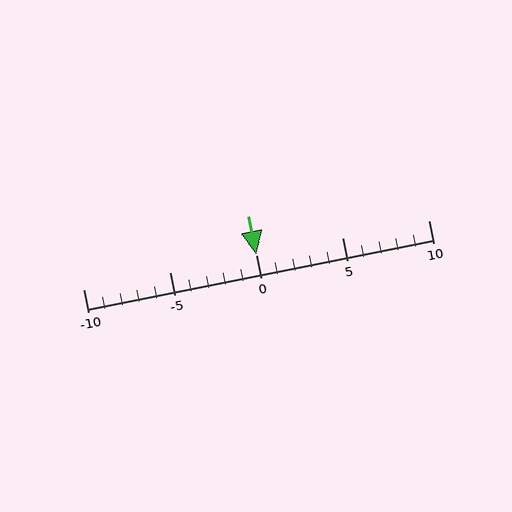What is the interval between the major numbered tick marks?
The major tick marks are spaced 5 units apart.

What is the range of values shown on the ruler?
The ruler shows values from -10 to 10.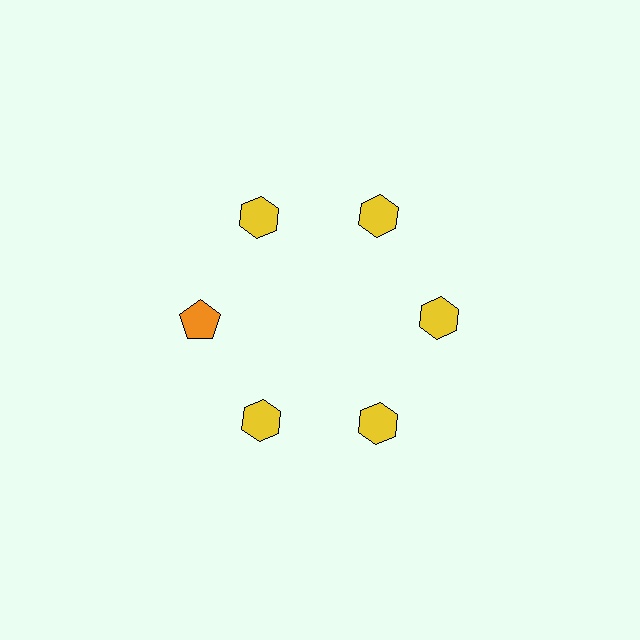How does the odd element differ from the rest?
It differs in both color (orange instead of yellow) and shape (pentagon instead of hexagon).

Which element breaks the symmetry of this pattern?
The orange pentagon at roughly the 9 o'clock position breaks the symmetry. All other shapes are yellow hexagons.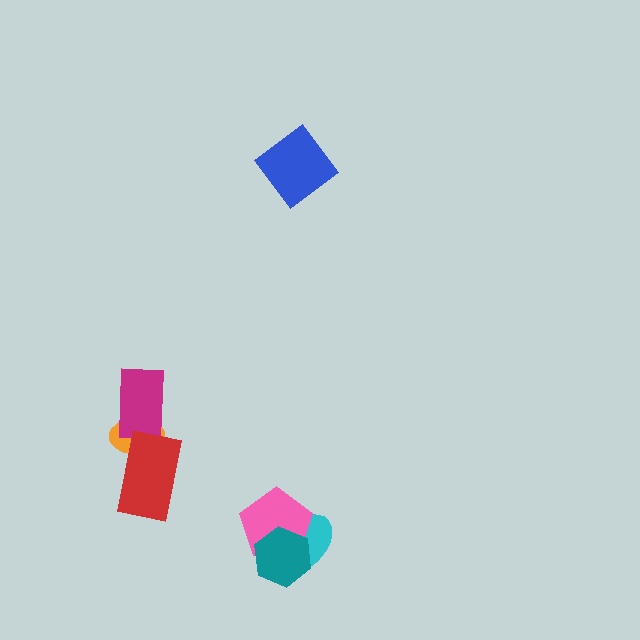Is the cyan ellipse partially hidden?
Yes, it is partially covered by another shape.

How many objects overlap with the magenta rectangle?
1 object overlaps with the magenta rectangle.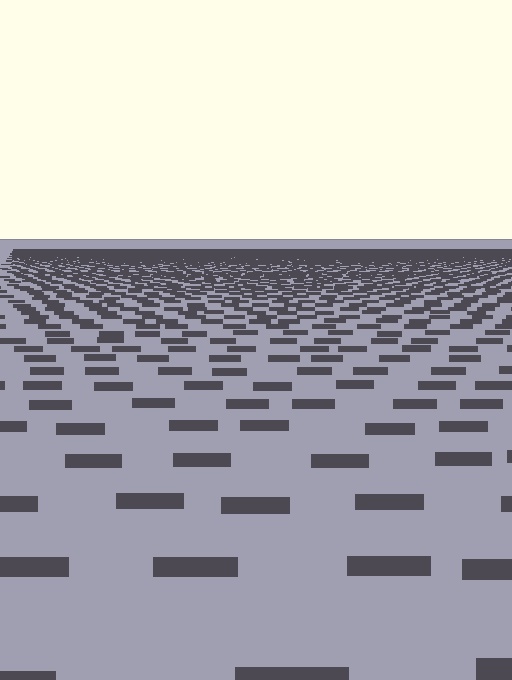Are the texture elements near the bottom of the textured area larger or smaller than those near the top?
Larger. Near the bottom, elements are closer to the viewer and appear at a bigger on-screen size.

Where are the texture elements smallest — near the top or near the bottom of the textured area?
Near the top.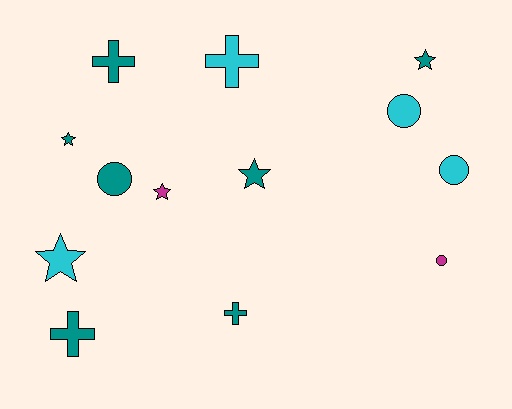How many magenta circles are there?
There is 1 magenta circle.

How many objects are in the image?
There are 13 objects.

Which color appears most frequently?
Teal, with 7 objects.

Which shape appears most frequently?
Star, with 5 objects.